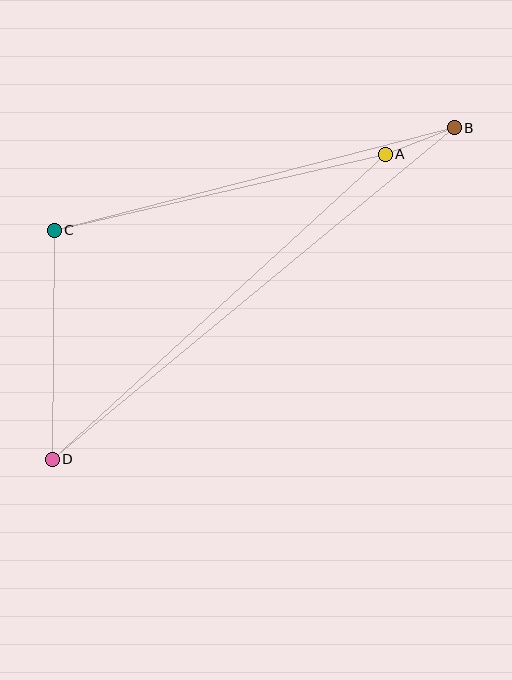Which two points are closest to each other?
Points A and B are closest to each other.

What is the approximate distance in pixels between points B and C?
The distance between B and C is approximately 413 pixels.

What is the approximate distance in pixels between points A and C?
The distance between A and C is approximately 340 pixels.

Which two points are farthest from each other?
Points B and D are farthest from each other.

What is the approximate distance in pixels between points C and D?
The distance between C and D is approximately 229 pixels.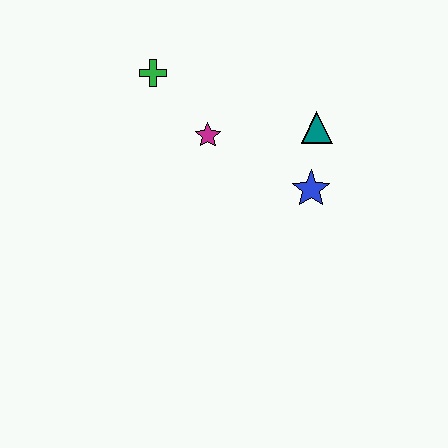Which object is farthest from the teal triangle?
The green cross is farthest from the teal triangle.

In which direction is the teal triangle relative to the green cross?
The teal triangle is to the right of the green cross.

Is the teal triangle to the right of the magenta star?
Yes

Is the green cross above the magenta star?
Yes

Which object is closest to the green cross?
The magenta star is closest to the green cross.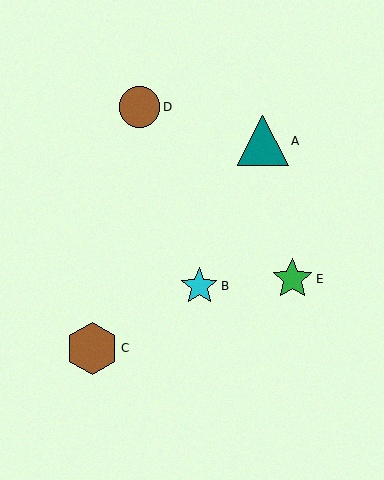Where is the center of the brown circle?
The center of the brown circle is at (140, 107).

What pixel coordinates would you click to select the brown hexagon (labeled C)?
Click at (92, 348) to select the brown hexagon C.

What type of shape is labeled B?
Shape B is a cyan star.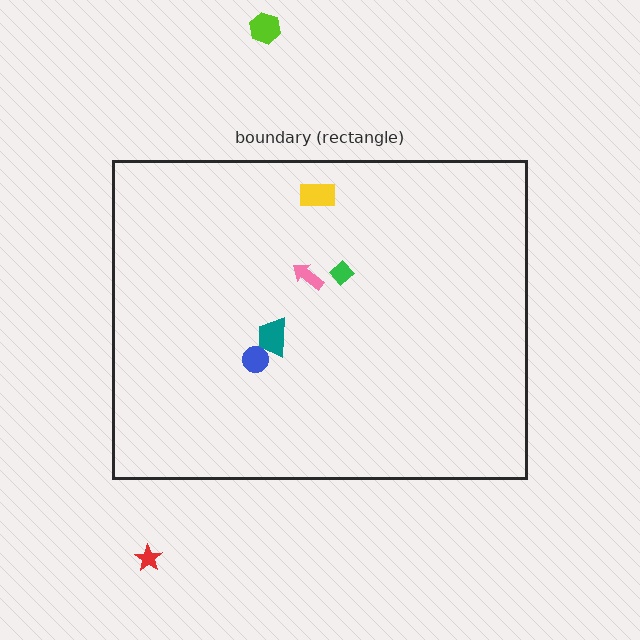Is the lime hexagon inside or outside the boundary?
Outside.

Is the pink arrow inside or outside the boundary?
Inside.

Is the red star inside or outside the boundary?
Outside.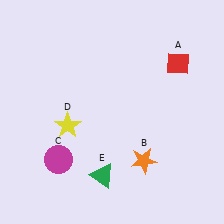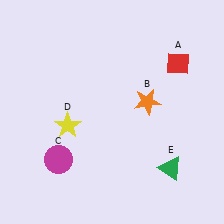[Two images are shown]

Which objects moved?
The objects that moved are: the orange star (B), the green triangle (E).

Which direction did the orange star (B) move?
The orange star (B) moved up.